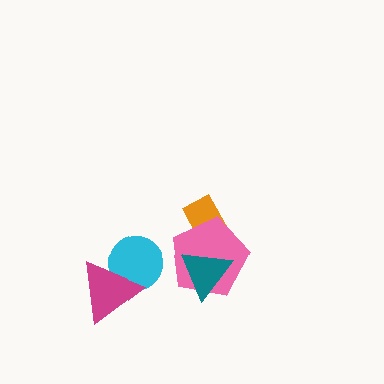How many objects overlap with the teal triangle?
2 objects overlap with the teal triangle.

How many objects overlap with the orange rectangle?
2 objects overlap with the orange rectangle.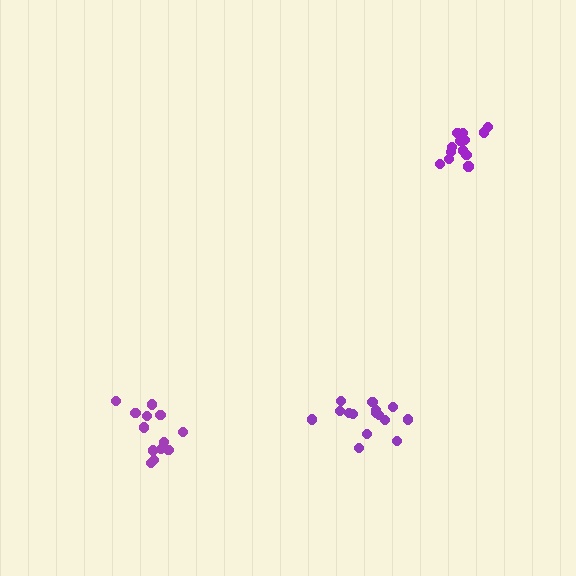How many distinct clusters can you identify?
There are 3 distinct clusters.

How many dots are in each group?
Group 1: 15 dots, Group 2: 14 dots, Group 3: 13 dots (42 total).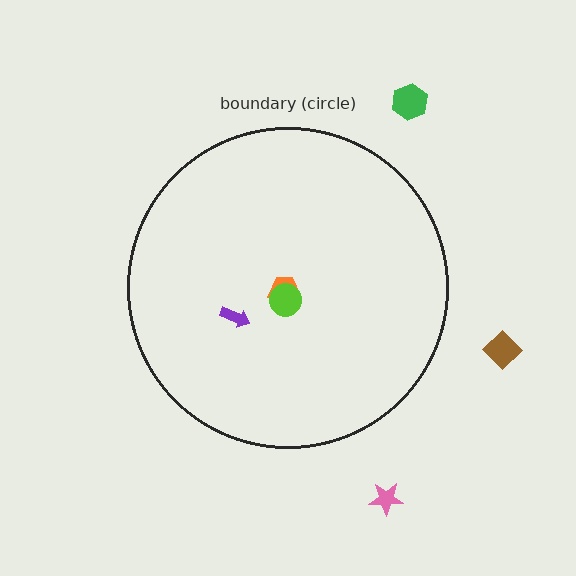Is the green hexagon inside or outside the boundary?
Outside.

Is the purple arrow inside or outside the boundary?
Inside.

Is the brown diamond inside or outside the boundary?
Outside.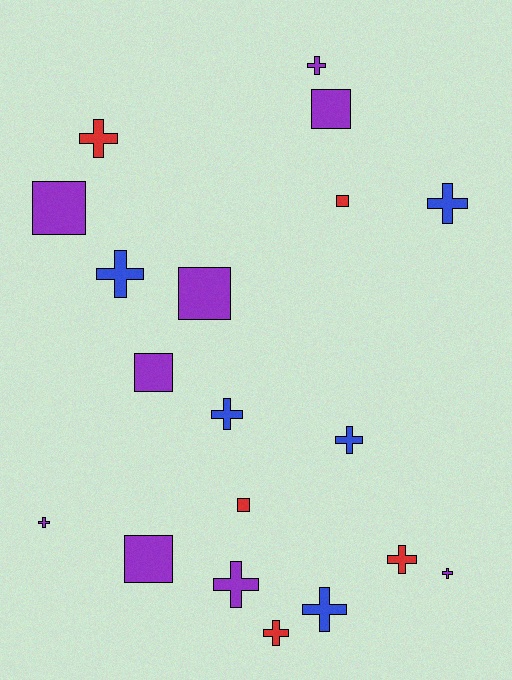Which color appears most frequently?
Purple, with 9 objects.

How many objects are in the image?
There are 19 objects.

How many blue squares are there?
There are no blue squares.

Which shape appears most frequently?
Cross, with 12 objects.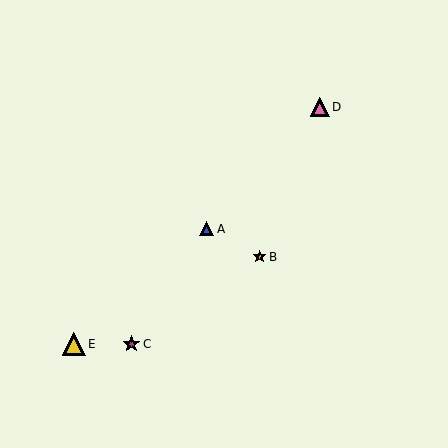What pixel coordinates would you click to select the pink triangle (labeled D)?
Click at (320, 107) to select the pink triangle D.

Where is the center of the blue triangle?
The center of the blue triangle is at (207, 229).